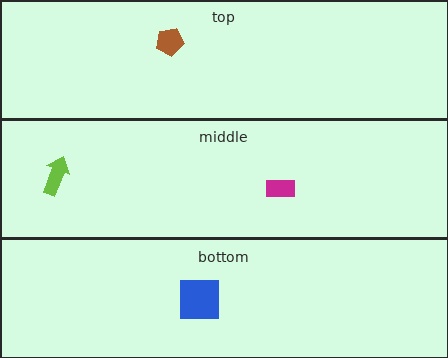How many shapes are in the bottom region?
1.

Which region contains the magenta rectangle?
The middle region.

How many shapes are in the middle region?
2.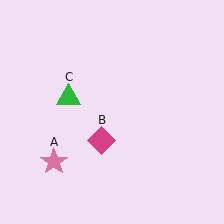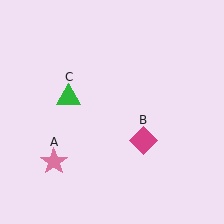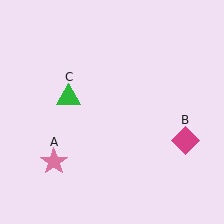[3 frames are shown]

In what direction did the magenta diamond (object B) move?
The magenta diamond (object B) moved right.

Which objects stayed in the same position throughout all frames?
Pink star (object A) and green triangle (object C) remained stationary.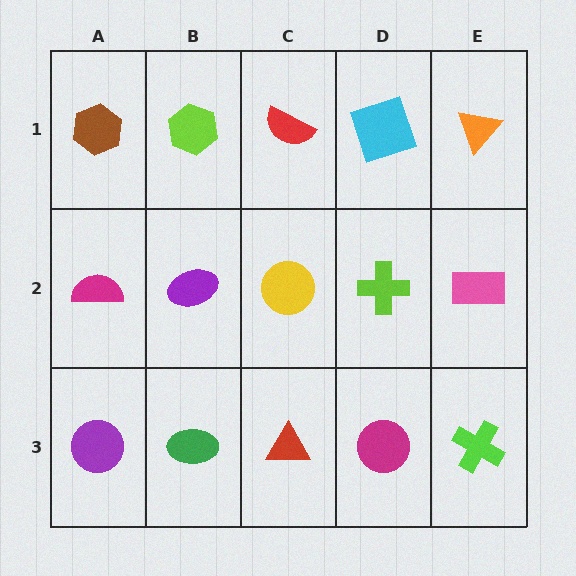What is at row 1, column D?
A cyan square.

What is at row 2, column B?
A purple ellipse.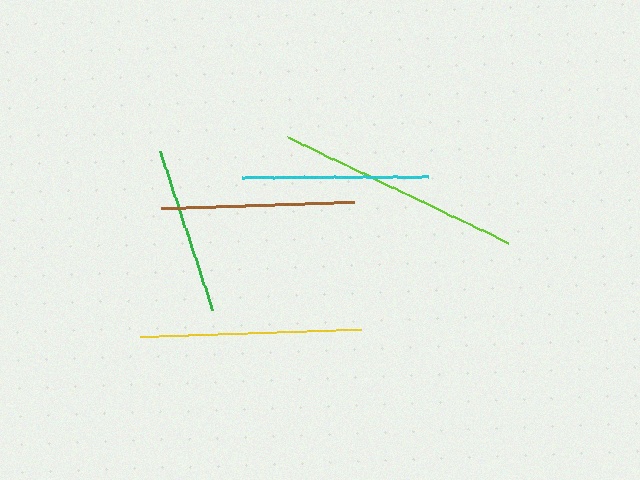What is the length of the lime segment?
The lime segment is approximately 245 pixels long.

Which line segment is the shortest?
The green line is the shortest at approximately 167 pixels.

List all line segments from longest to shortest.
From longest to shortest: lime, yellow, brown, cyan, green.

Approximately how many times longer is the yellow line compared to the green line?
The yellow line is approximately 1.3 times the length of the green line.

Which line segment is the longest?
The lime line is the longest at approximately 245 pixels.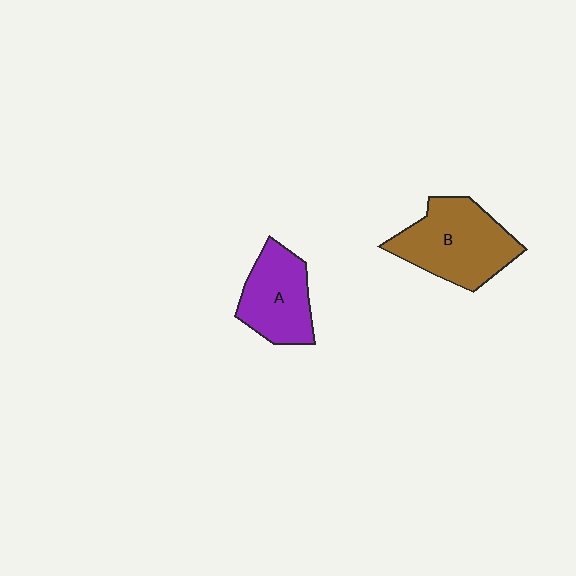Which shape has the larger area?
Shape B (brown).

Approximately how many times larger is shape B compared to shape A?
Approximately 1.3 times.